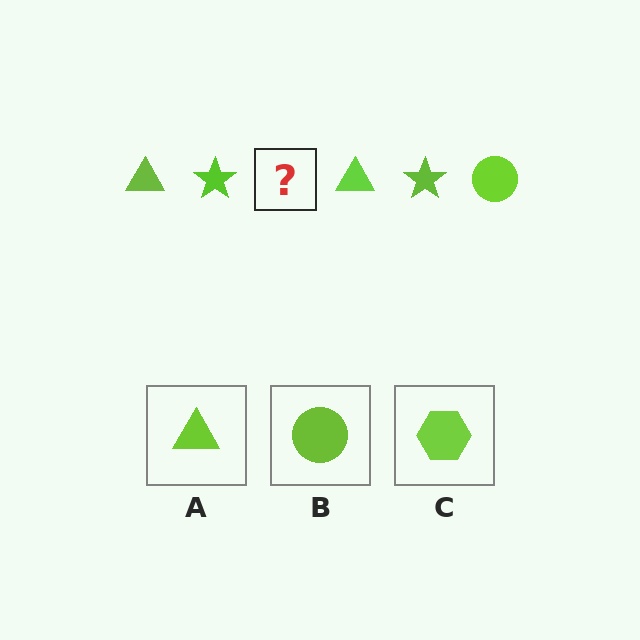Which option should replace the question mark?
Option B.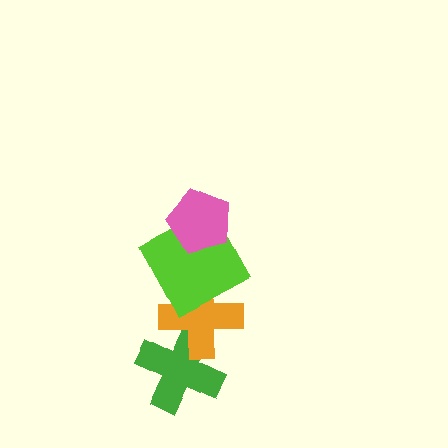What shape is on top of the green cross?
The orange cross is on top of the green cross.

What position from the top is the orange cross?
The orange cross is 3rd from the top.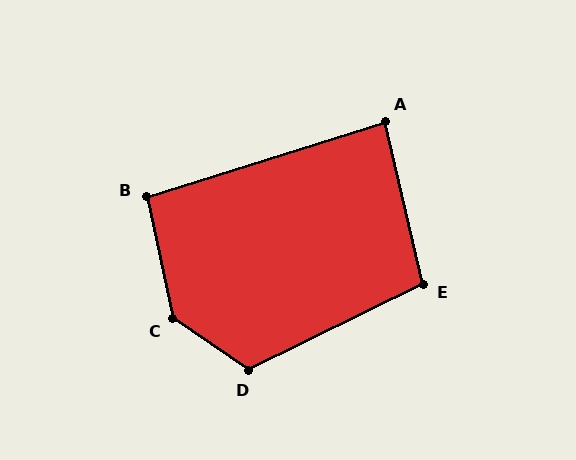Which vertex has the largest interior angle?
C, at approximately 136 degrees.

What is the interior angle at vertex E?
Approximately 103 degrees (obtuse).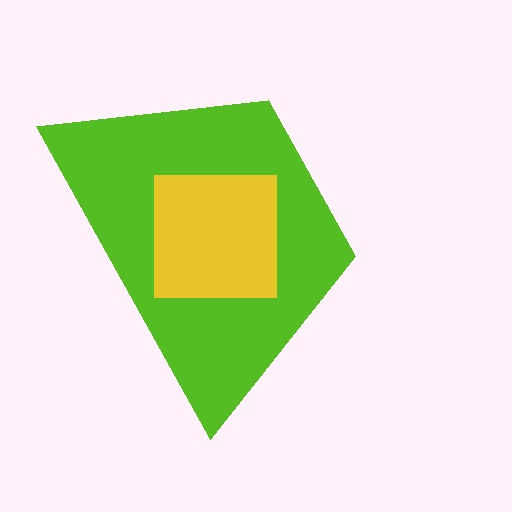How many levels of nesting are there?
2.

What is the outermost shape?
The lime trapezoid.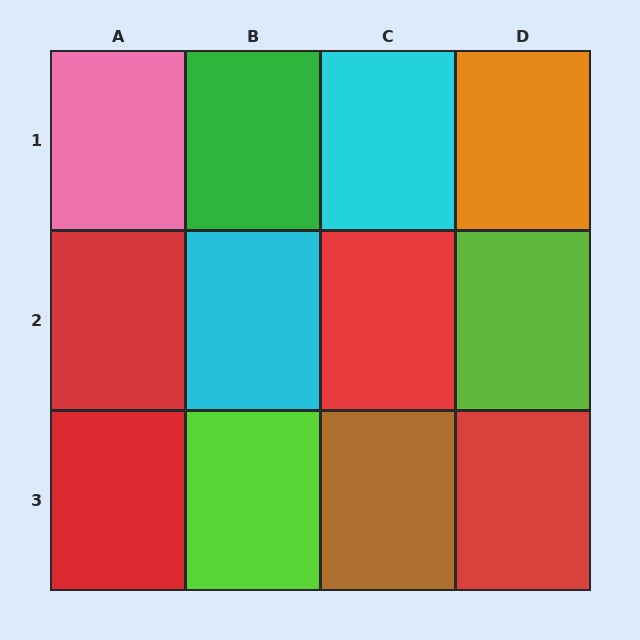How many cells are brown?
1 cell is brown.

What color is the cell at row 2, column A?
Red.